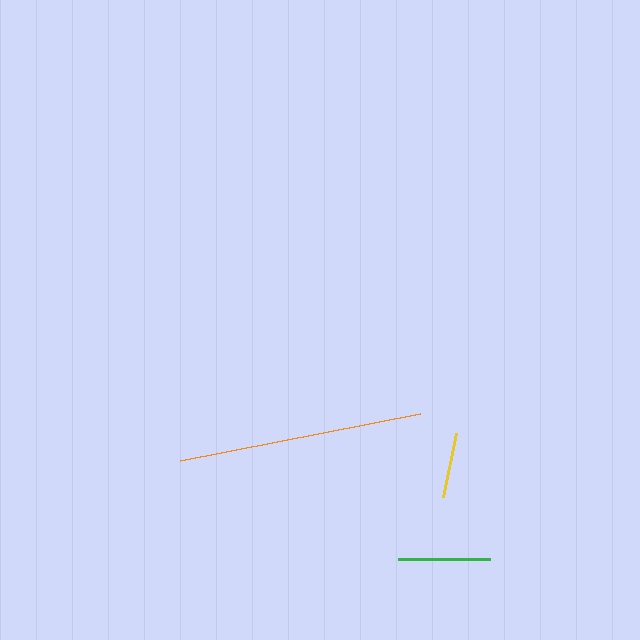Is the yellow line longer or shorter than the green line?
The green line is longer than the yellow line.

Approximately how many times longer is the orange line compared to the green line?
The orange line is approximately 2.7 times the length of the green line.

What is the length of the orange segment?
The orange segment is approximately 245 pixels long.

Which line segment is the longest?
The orange line is the longest at approximately 245 pixels.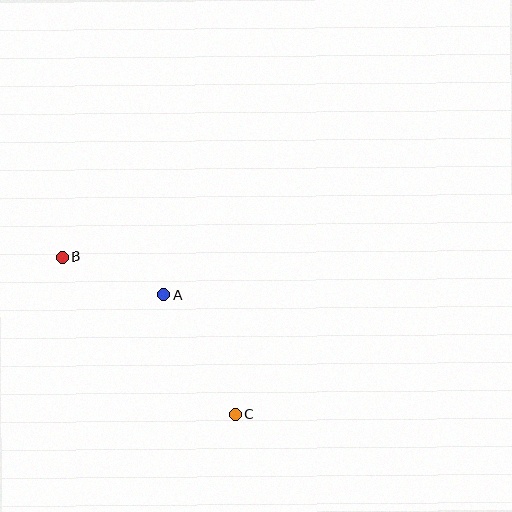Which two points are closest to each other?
Points A and B are closest to each other.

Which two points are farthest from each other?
Points B and C are farthest from each other.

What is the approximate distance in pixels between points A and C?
The distance between A and C is approximately 139 pixels.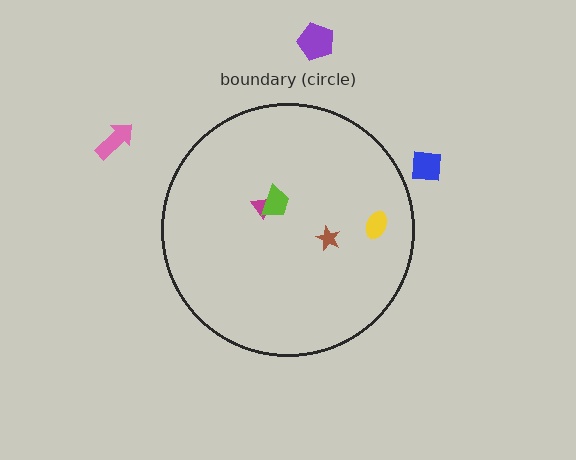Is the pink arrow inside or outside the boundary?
Outside.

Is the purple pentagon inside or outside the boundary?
Outside.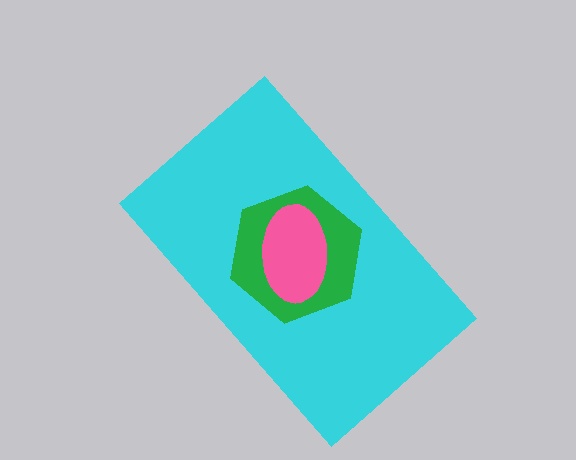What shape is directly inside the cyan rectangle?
The green hexagon.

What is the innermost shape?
The pink ellipse.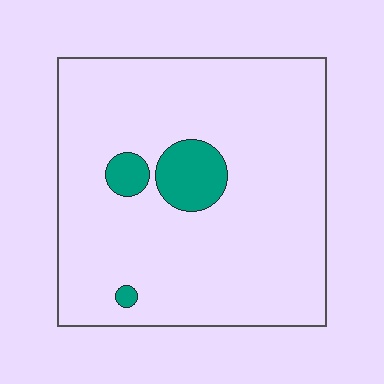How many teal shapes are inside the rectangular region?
3.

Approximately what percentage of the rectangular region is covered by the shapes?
Approximately 10%.